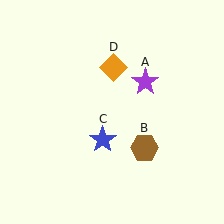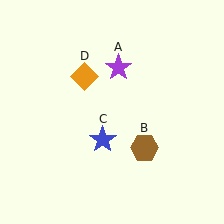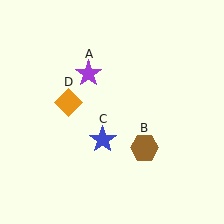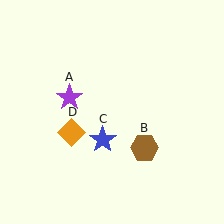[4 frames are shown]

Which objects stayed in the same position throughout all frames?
Brown hexagon (object B) and blue star (object C) remained stationary.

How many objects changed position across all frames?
2 objects changed position: purple star (object A), orange diamond (object D).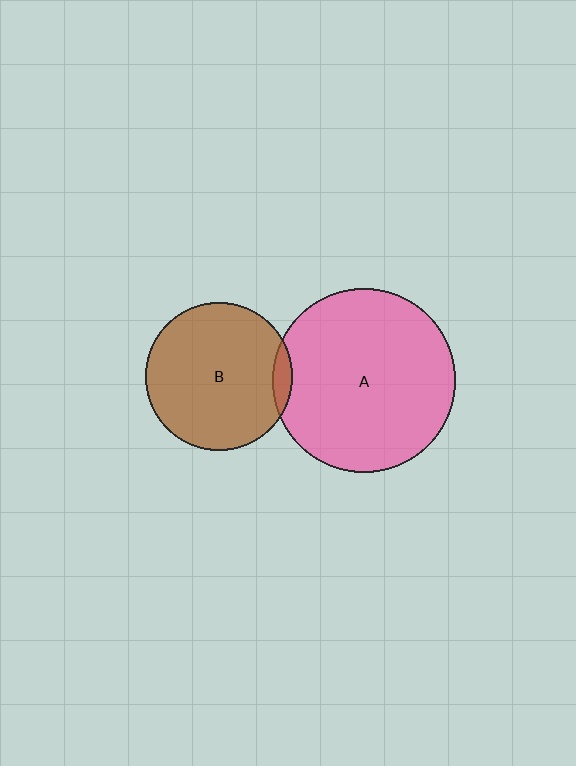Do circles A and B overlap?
Yes.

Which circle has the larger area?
Circle A (pink).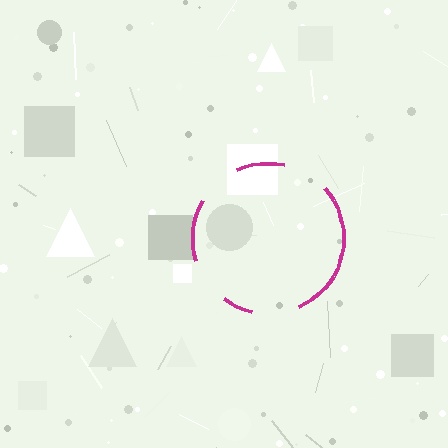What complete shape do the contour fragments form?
The contour fragments form a circle.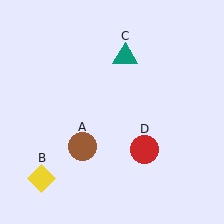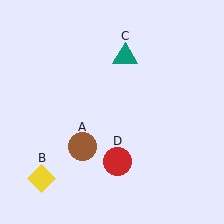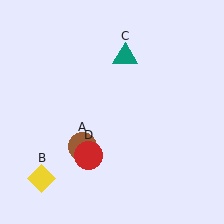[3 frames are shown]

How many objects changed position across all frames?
1 object changed position: red circle (object D).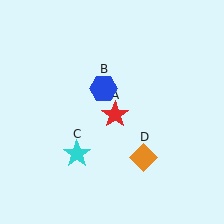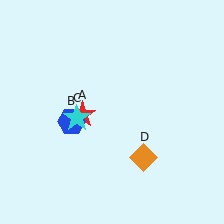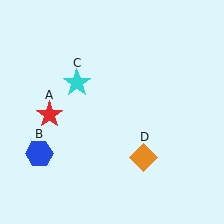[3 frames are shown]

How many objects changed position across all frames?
3 objects changed position: red star (object A), blue hexagon (object B), cyan star (object C).